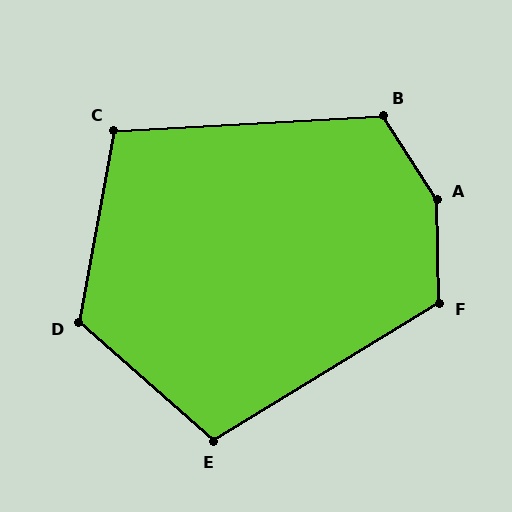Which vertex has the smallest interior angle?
C, at approximately 104 degrees.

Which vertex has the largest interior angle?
A, at approximately 149 degrees.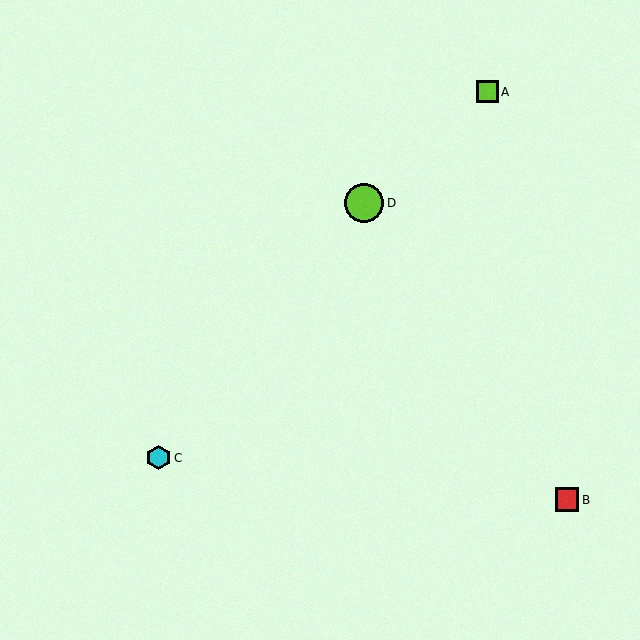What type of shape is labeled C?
Shape C is a cyan hexagon.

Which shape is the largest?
The lime circle (labeled D) is the largest.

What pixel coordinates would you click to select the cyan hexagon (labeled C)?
Click at (159, 458) to select the cyan hexagon C.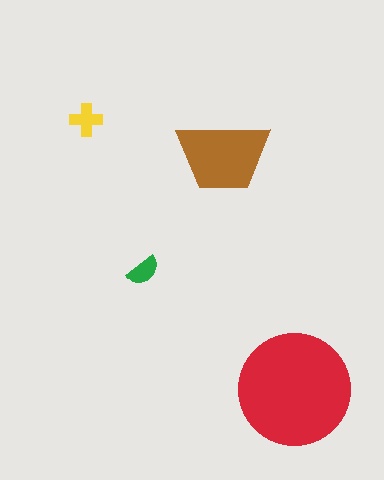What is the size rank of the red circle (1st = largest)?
1st.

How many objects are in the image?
There are 4 objects in the image.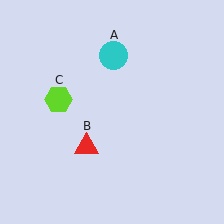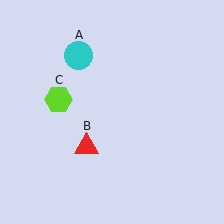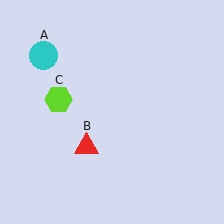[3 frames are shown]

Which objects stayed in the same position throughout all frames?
Red triangle (object B) and lime hexagon (object C) remained stationary.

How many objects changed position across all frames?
1 object changed position: cyan circle (object A).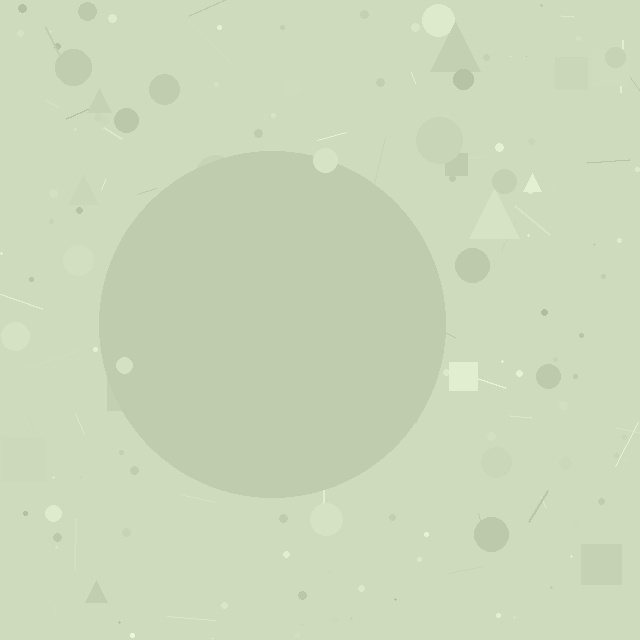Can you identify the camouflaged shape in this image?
The camouflaged shape is a circle.